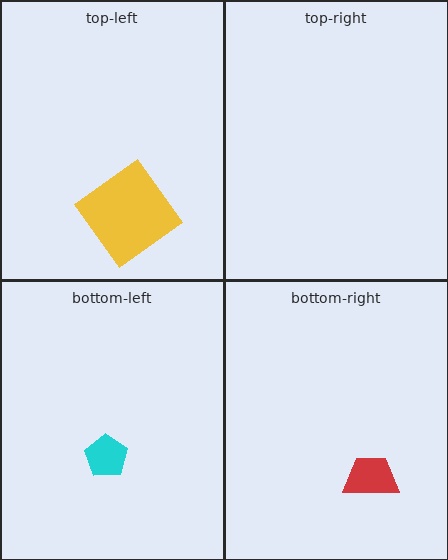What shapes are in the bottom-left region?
The cyan pentagon.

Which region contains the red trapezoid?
The bottom-right region.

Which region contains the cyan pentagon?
The bottom-left region.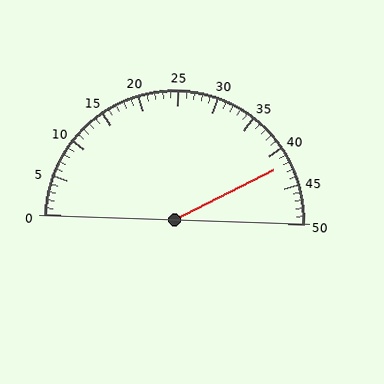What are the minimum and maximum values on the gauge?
The gauge ranges from 0 to 50.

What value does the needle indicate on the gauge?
The needle indicates approximately 42.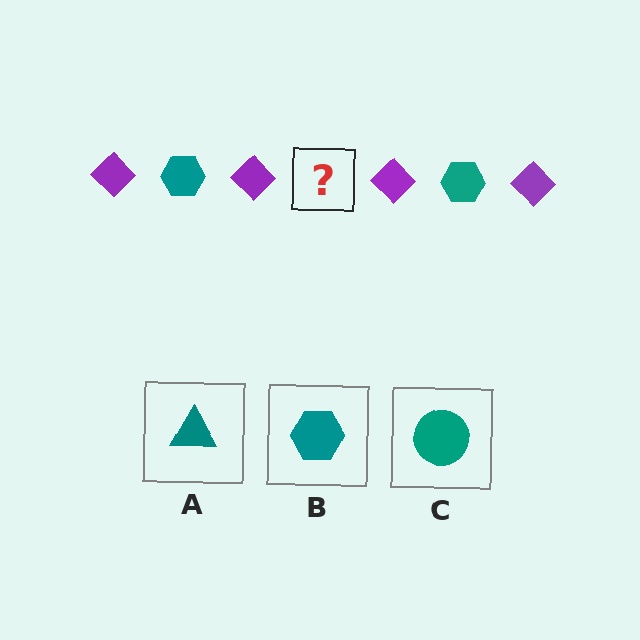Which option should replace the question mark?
Option B.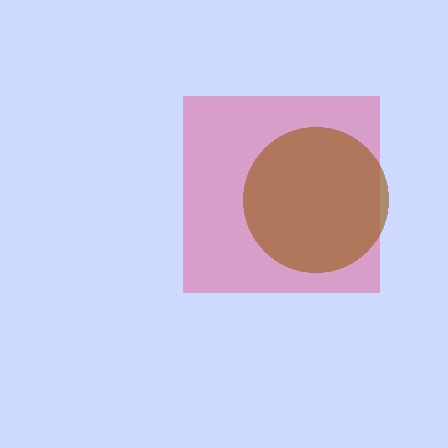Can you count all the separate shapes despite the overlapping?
Yes, there are 2 separate shapes.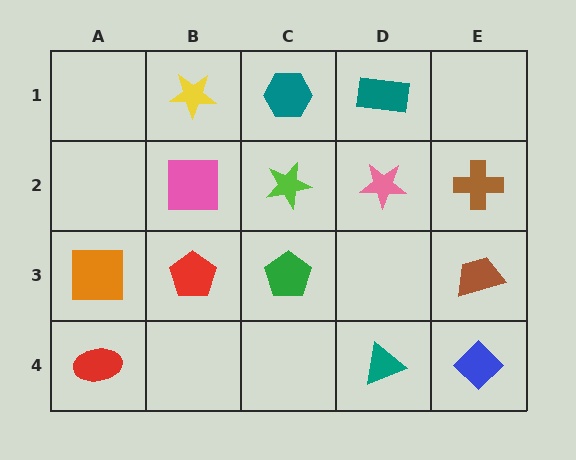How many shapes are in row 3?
4 shapes.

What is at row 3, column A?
An orange square.